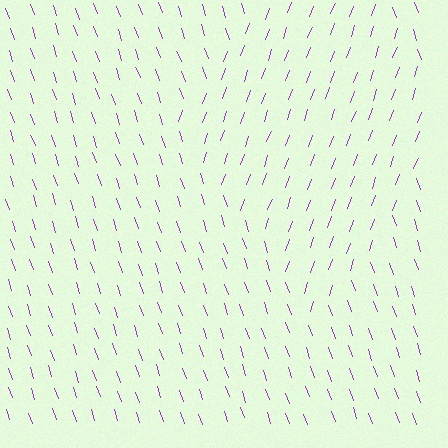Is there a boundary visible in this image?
Yes, there is a texture boundary formed by a change in line orientation.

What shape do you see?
I see a diamond.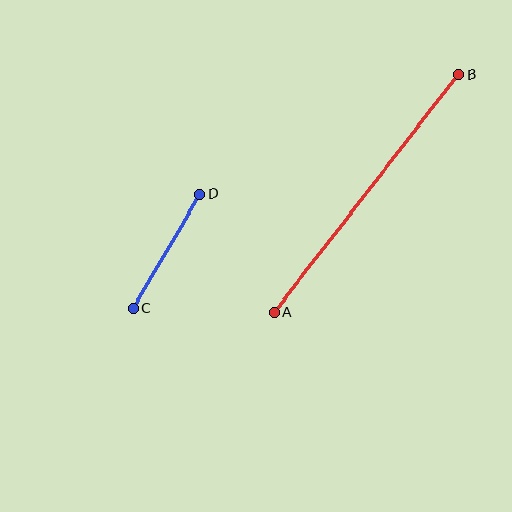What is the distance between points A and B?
The distance is approximately 301 pixels.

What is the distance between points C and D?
The distance is approximately 133 pixels.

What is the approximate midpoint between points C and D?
The midpoint is at approximately (166, 251) pixels.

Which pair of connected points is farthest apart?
Points A and B are farthest apart.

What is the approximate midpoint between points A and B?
The midpoint is at approximately (366, 193) pixels.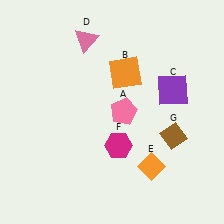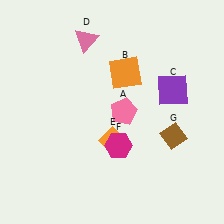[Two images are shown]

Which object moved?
The orange diamond (E) moved left.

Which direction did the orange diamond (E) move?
The orange diamond (E) moved left.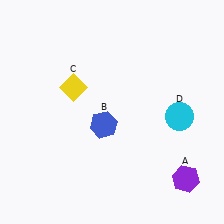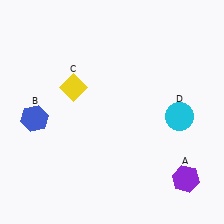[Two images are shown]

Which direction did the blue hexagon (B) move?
The blue hexagon (B) moved left.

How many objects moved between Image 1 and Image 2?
1 object moved between the two images.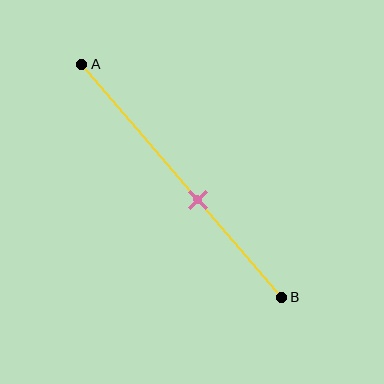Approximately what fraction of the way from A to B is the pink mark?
The pink mark is approximately 60% of the way from A to B.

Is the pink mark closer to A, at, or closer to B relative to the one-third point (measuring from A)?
The pink mark is closer to point B than the one-third point of segment AB.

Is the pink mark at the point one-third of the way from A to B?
No, the mark is at about 60% from A, not at the 33% one-third point.